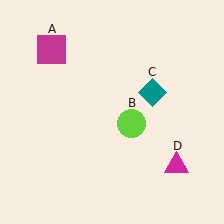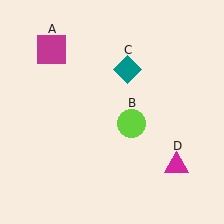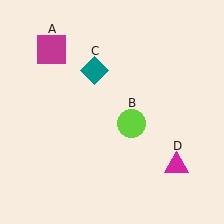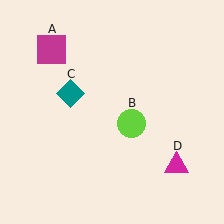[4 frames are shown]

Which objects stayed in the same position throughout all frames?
Magenta square (object A) and lime circle (object B) and magenta triangle (object D) remained stationary.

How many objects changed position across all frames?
1 object changed position: teal diamond (object C).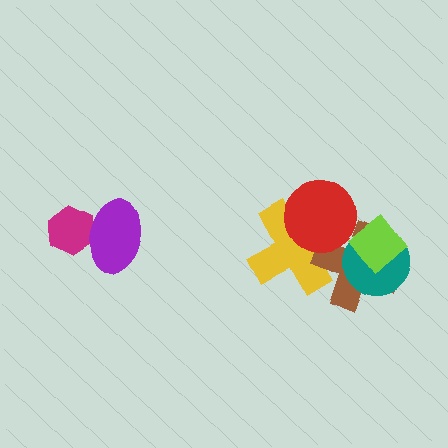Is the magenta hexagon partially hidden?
Yes, it is partially covered by another shape.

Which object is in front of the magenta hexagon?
The purple ellipse is in front of the magenta hexagon.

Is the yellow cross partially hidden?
Yes, it is partially covered by another shape.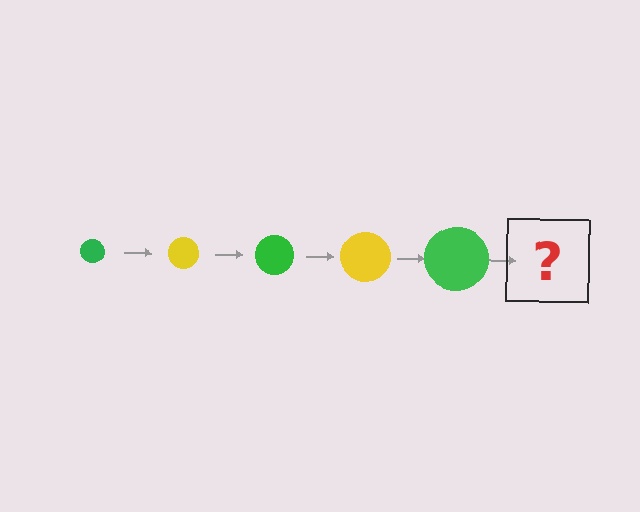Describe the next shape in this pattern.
It should be a yellow circle, larger than the previous one.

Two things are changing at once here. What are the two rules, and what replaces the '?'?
The two rules are that the circle grows larger each step and the color cycles through green and yellow. The '?' should be a yellow circle, larger than the previous one.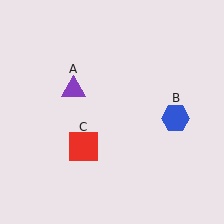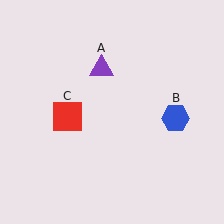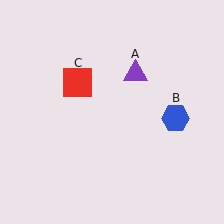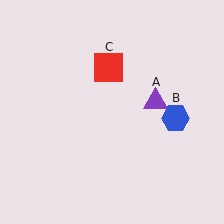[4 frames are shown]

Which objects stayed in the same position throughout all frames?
Blue hexagon (object B) remained stationary.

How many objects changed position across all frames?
2 objects changed position: purple triangle (object A), red square (object C).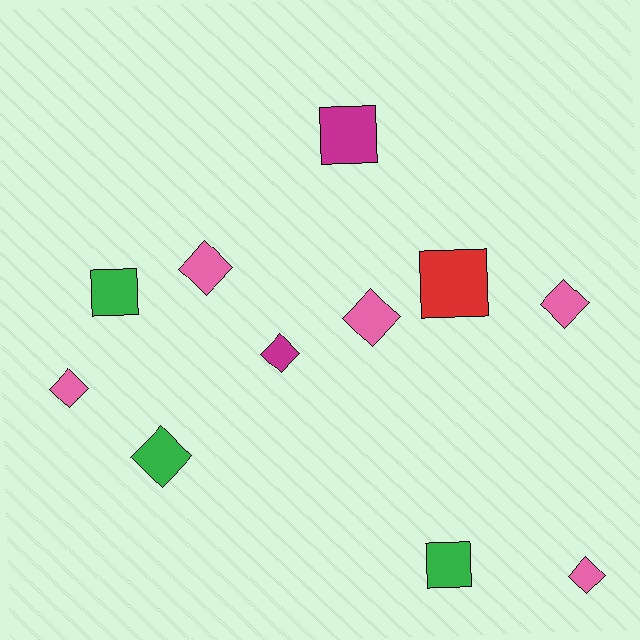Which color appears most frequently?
Pink, with 5 objects.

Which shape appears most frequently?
Diamond, with 7 objects.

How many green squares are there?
There are 2 green squares.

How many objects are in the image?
There are 11 objects.